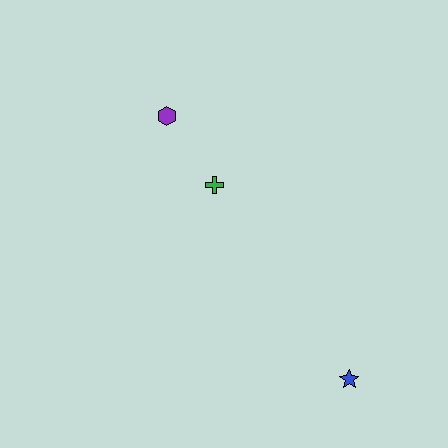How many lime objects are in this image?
There are no lime objects.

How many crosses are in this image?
There is 1 cross.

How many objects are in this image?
There are 3 objects.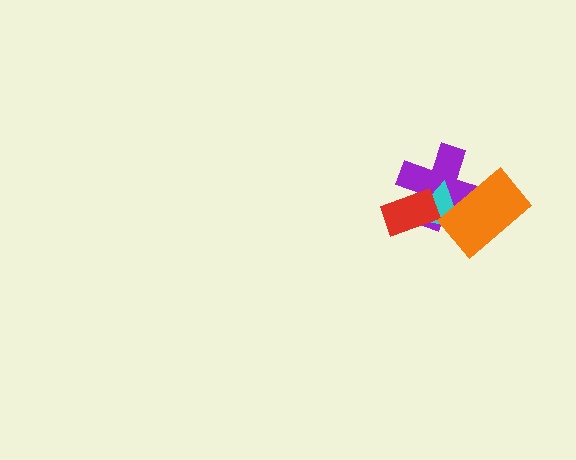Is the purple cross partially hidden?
Yes, it is partially covered by another shape.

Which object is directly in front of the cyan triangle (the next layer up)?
The red rectangle is directly in front of the cyan triangle.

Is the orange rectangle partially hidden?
No, no other shape covers it.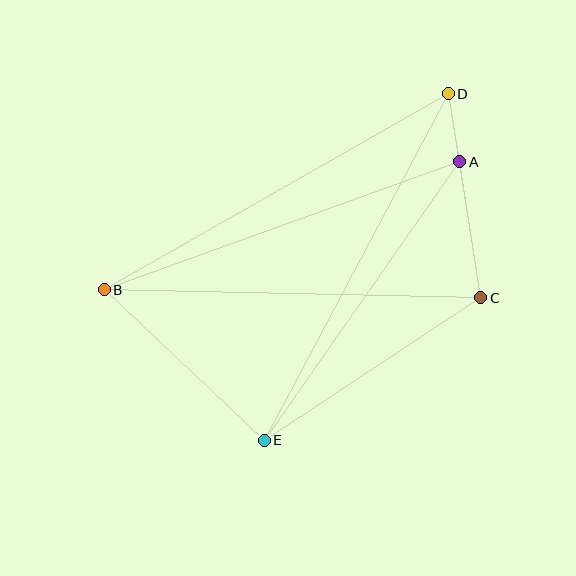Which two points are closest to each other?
Points A and D are closest to each other.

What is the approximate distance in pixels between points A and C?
The distance between A and C is approximately 138 pixels.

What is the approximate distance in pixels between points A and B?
The distance between A and B is approximately 378 pixels.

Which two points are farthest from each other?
Points B and D are farthest from each other.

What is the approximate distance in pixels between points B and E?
The distance between B and E is approximately 220 pixels.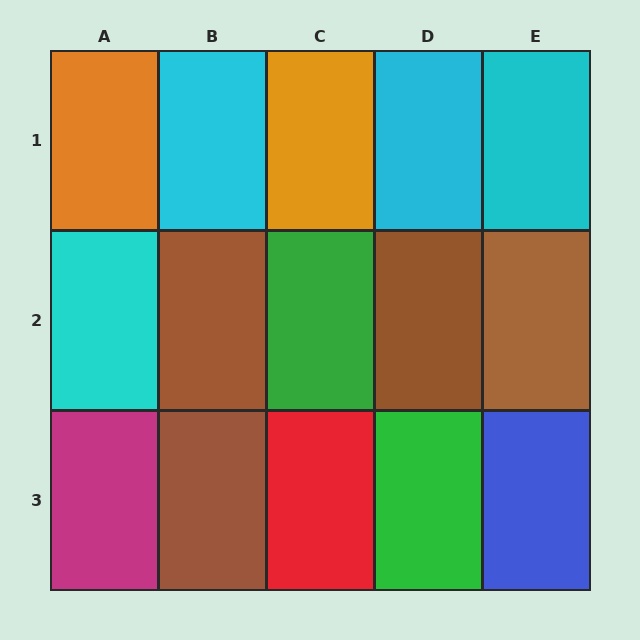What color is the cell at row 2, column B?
Brown.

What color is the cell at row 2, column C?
Green.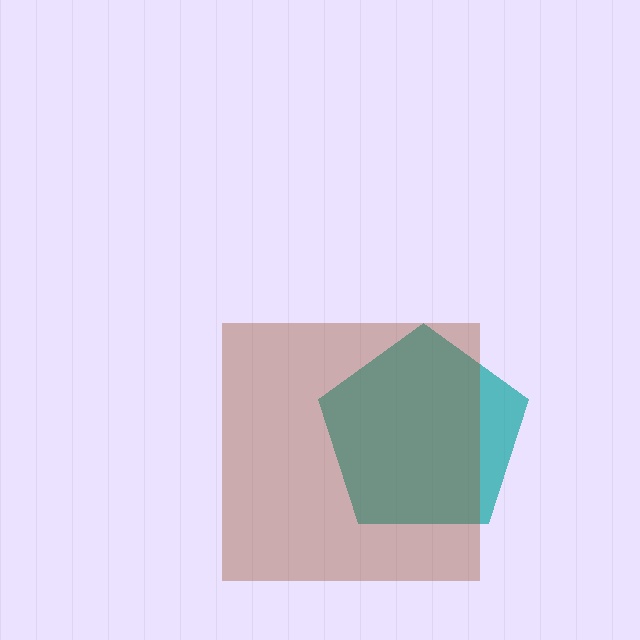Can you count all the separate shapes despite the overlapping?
Yes, there are 2 separate shapes.